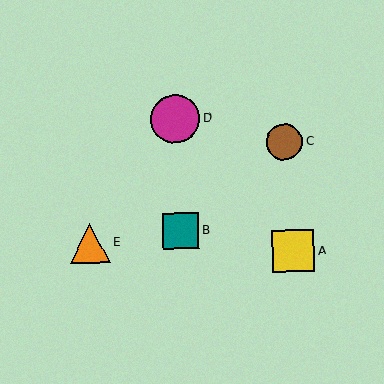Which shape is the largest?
The magenta circle (labeled D) is the largest.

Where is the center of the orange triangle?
The center of the orange triangle is at (90, 243).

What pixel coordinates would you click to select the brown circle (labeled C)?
Click at (284, 142) to select the brown circle C.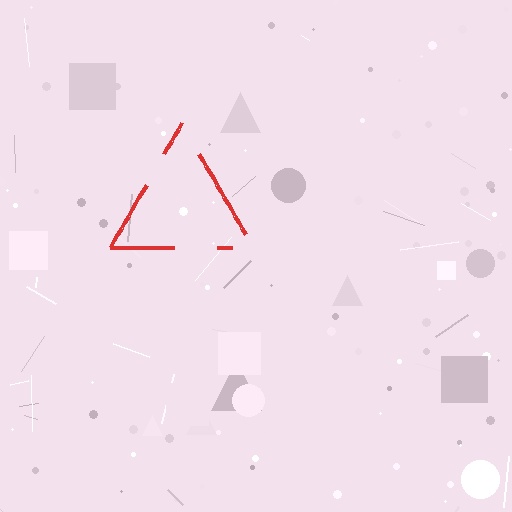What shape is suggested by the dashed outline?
The dashed outline suggests a triangle.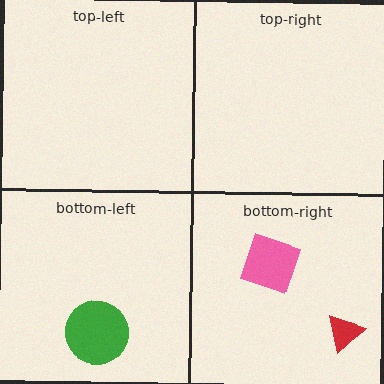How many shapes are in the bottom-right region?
2.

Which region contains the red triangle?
The bottom-right region.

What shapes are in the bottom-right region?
The red triangle, the pink square.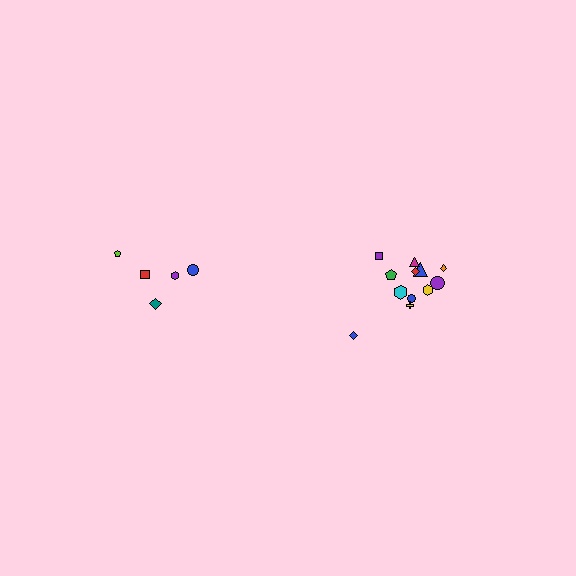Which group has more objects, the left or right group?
The right group.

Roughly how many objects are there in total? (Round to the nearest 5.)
Roughly 15 objects in total.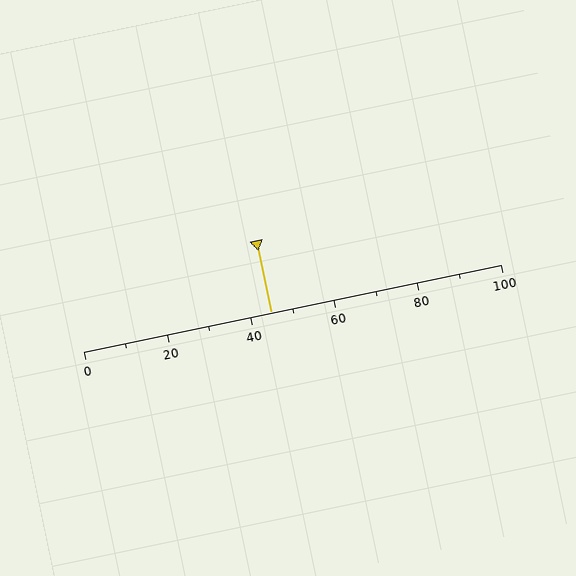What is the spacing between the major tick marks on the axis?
The major ticks are spaced 20 apart.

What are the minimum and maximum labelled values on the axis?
The axis runs from 0 to 100.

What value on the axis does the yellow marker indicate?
The marker indicates approximately 45.